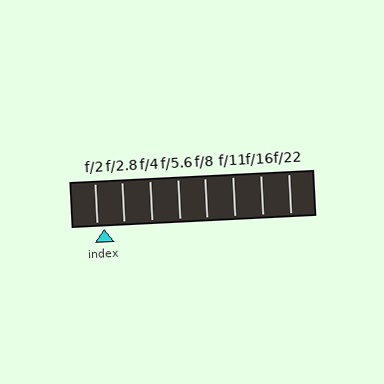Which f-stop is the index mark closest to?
The index mark is closest to f/2.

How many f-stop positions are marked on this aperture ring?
There are 8 f-stop positions marked.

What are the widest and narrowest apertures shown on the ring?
The widest aperture shown is f/2 and the narrowest is f/22.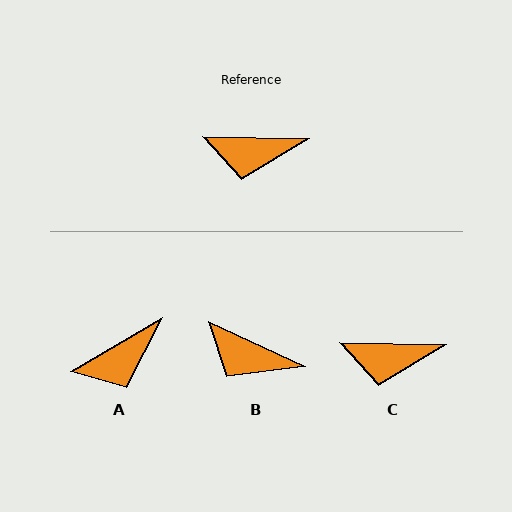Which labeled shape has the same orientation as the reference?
C.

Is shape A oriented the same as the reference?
No, it is off by about 31 degrees.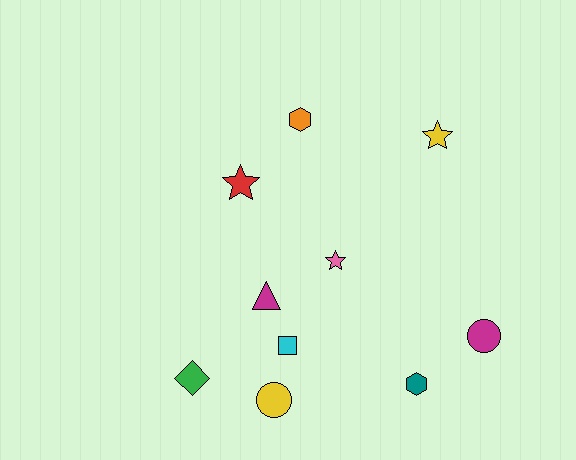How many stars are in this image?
There are 3 stars.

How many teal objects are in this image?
There is 1 teal object.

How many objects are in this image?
There are 10 objects.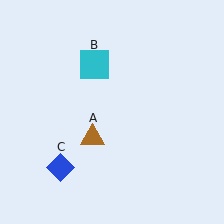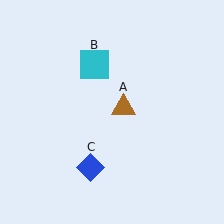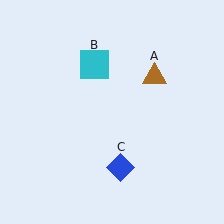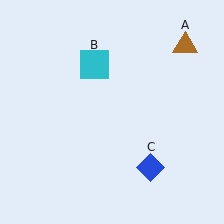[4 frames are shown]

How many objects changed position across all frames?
2 objects changed position: brown triangle (object A), blue diamond (object C).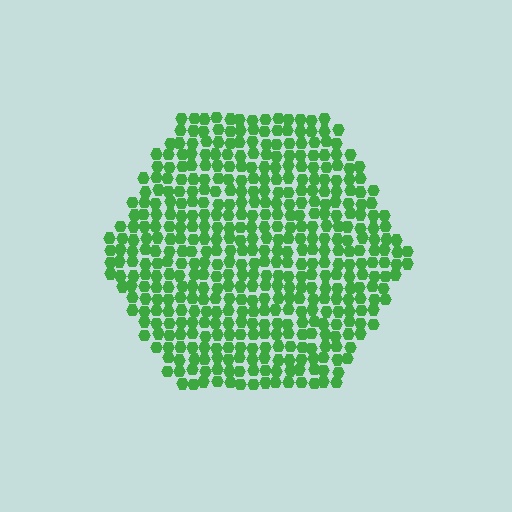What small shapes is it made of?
It is made of small hexagons.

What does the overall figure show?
The overall figure shows a hexagon.